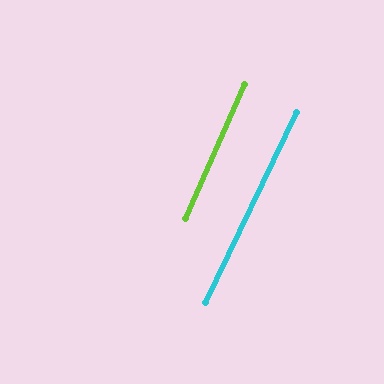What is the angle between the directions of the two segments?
Approximately 2 degrees.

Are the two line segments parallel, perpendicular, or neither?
Parallel — their directions differ by only 1.6°.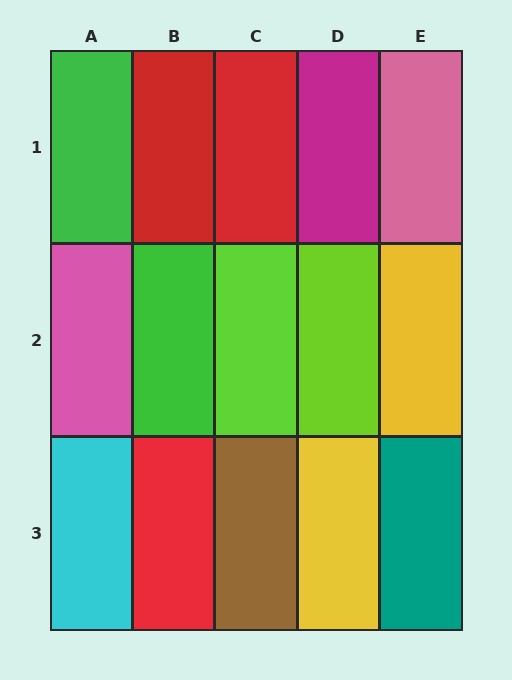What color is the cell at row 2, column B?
Green.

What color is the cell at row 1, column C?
Red.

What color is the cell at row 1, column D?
Magenta.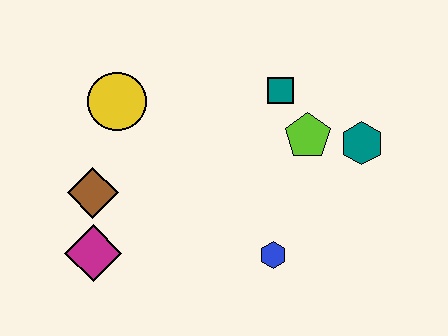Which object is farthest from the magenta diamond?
The teal hexagon is farthest from the magenta diamond.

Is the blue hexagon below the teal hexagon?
Yes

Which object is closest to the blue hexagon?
The lime pentagon is closest to the blue hexagon.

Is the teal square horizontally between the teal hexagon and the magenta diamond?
Yes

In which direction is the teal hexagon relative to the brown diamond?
The teal hexagon is to the right of the brown diamond.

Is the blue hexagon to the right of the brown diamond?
Yes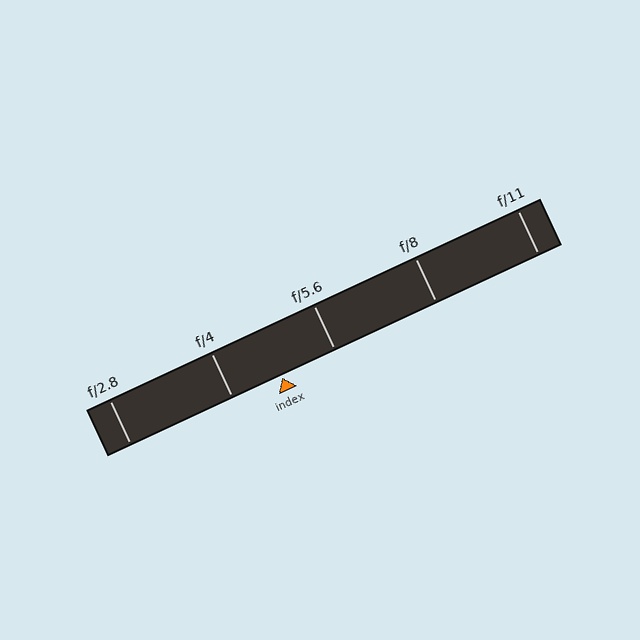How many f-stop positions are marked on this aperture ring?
There are 5 f-stop positions marked.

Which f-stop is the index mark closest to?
The index mark is closest to f/4.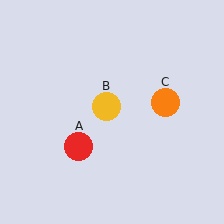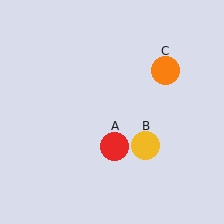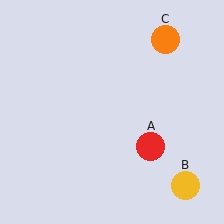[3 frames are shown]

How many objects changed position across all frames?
3 objects changed position: red circle (object A), yellow circle (object B), orange circle (object C).